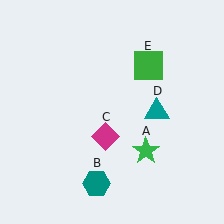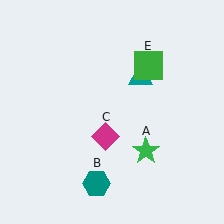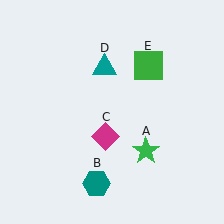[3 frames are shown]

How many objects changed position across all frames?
1 object changed position: teal triangle (object D).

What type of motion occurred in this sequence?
The teal triangle (object D) rotated counterclockwise around the center of the scene.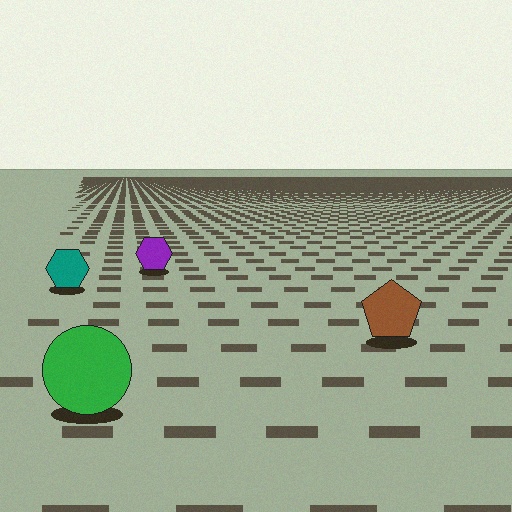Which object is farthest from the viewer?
The purple hexagon is farthest from the viewer. It appears smaller and the ground texture around it is denser.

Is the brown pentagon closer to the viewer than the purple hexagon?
Yes. The brown pentagon is closer — you can tell from the texture gradient: the ground texture is coarser near it.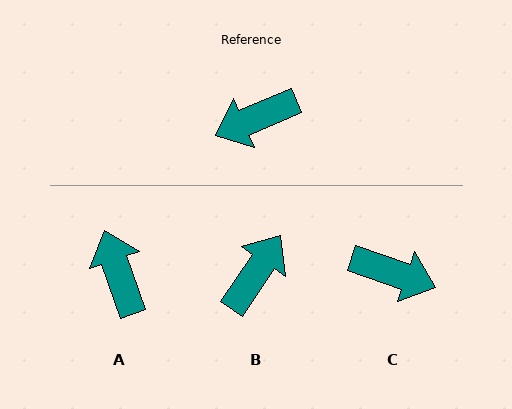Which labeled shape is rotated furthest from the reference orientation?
B, about 147 degrees away.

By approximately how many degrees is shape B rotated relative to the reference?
Approximately 147 degrees clockwise.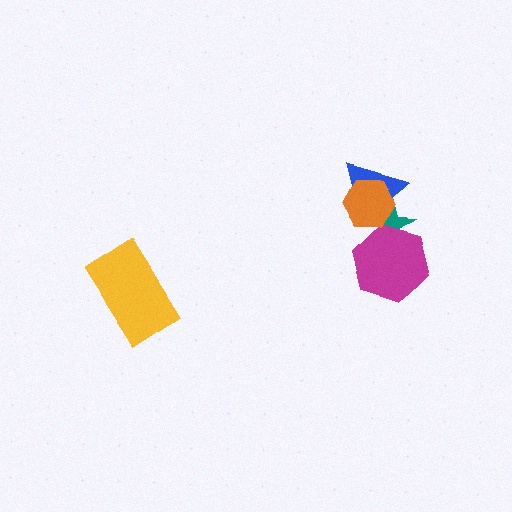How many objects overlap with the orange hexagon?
2 objects overlap with the orange hexagon.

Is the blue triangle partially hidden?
Yes, it is partially covered by another shape.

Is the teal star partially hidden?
Yes, it is partially covered by another shape.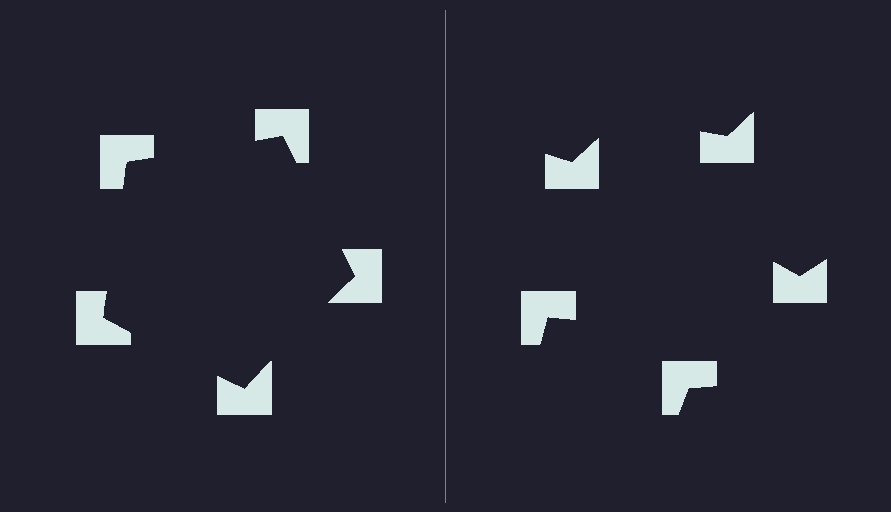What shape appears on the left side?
An illusory pentagon.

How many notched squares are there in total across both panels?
10 — 5 on each side.